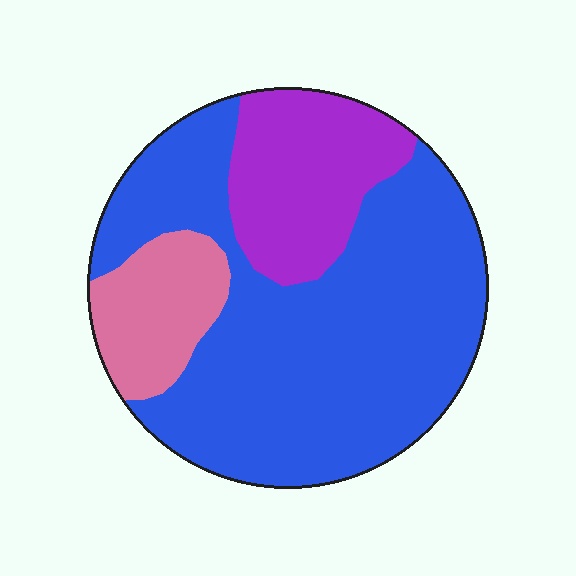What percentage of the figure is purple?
Purple takes up about one fifth (1/5) of the figure.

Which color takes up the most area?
Blue, at roughly 65%.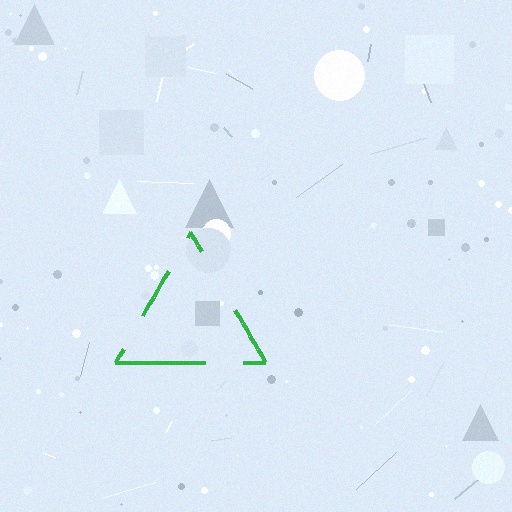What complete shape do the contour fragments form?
The contour fragments form a triangle.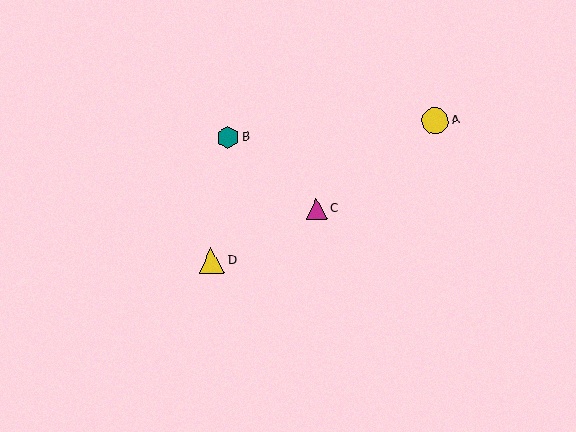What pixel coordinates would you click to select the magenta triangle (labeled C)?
Click at (317, 209) to select the magenta triangle C.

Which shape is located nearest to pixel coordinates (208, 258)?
The yellow triangle (labeled D) at (212, 261) is nearest to that location.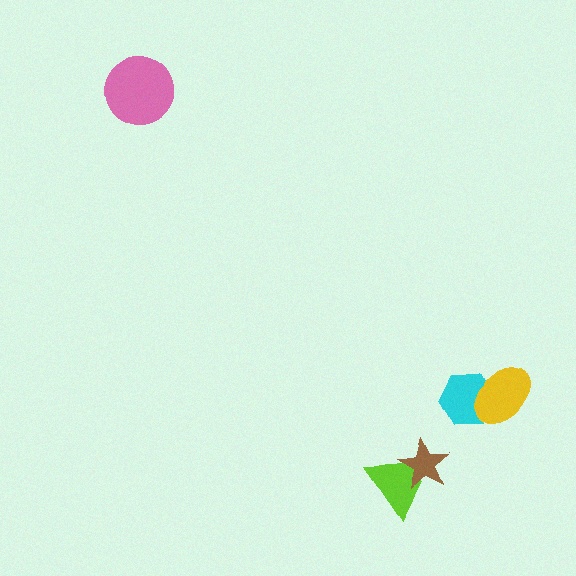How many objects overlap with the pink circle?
0 objects overlap with the pink circle.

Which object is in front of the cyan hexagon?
The yellow ellipse is in front of the cyan hexagon.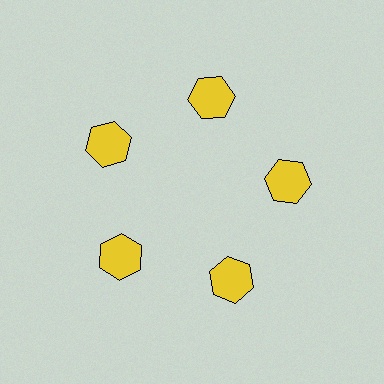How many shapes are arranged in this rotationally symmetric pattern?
There are 5 shapes, arranged in 5 groups of 1.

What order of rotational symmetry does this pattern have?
This pattern has 5-fold rotational symmetry.